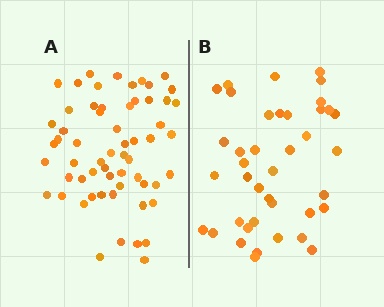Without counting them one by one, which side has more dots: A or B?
Region A (the left region) has more dots.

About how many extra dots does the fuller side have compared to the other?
Region A has approximately 20 more dots than region B.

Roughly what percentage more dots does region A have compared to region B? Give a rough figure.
About 50% more.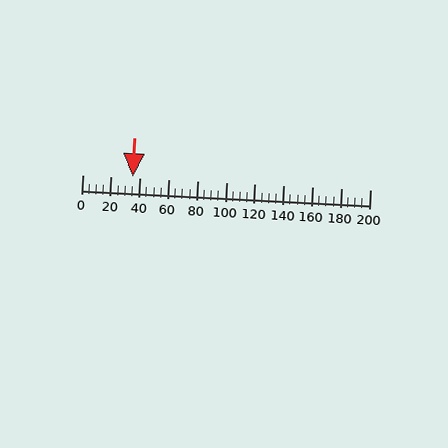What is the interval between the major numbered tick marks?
The major tick marks are spaced 20 units apart.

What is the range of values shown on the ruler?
The ruler shows values from 0 to 200.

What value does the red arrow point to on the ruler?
The red arrow points to approximately 35.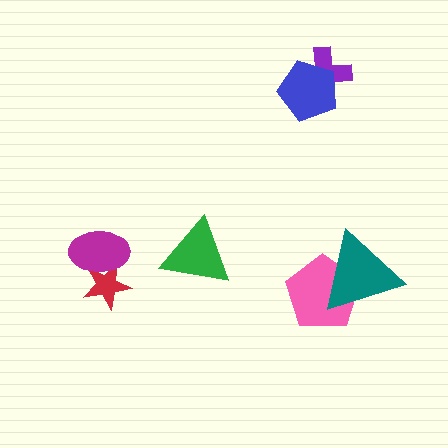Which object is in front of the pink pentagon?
The teal triangle is in front of the pink pentagon.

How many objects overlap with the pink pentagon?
1 object overlaps with the pink pentagon.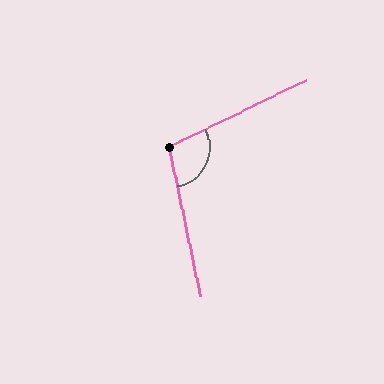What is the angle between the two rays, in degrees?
Approximately 105 degrees.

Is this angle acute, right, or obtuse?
It is obtuse.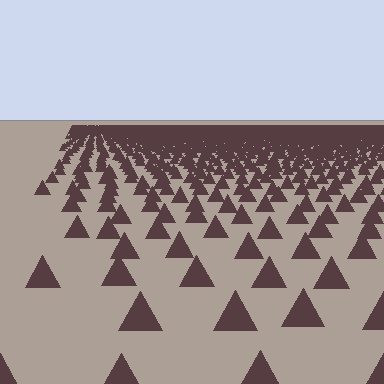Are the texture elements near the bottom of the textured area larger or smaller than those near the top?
Larger. Near the bottom, elements are closer to the viewer and appear at a bigger on-screen size.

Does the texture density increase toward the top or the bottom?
Density increases toward the top.